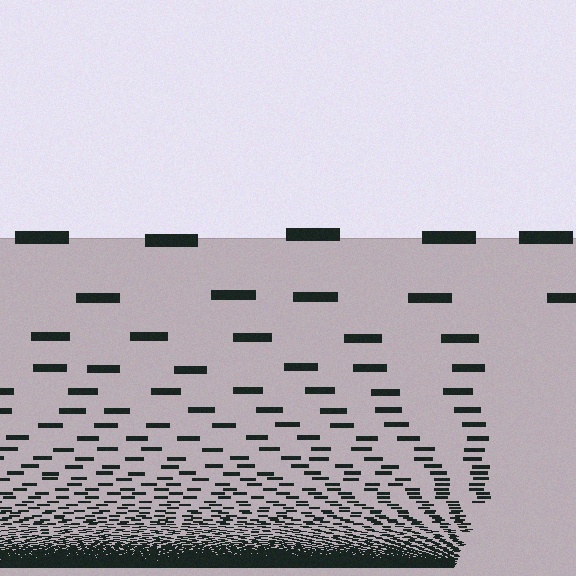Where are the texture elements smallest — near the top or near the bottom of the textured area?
Near the bottom.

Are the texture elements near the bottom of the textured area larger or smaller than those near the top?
Smaller. The gradient is inverted — elements near the bottom are smaller and denser.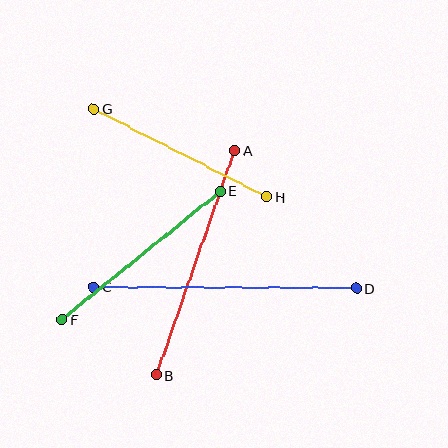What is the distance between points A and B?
The distance is approximately 238 pixels.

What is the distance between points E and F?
The distance is approximately 204 pixels.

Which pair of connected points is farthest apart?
Points C and D are farthest apart.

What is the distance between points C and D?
The distance is approximately 263 pixels.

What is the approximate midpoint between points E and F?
The midpoint is at approximately (141, 255) pixels.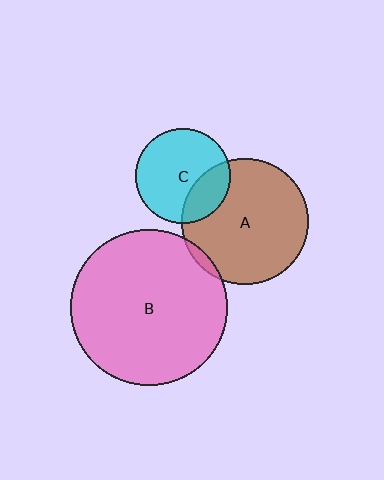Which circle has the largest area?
Circle B (pink).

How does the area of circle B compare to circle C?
Approximately 2.7 times.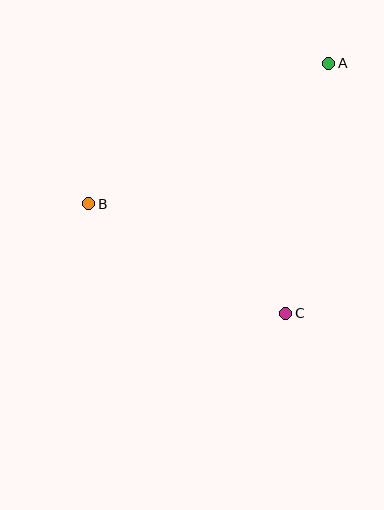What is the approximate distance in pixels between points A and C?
The distance between A and C is approximately 254 pixels.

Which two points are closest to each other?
Points B and C are closest to each other.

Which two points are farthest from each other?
Points A and B are farthest from each other.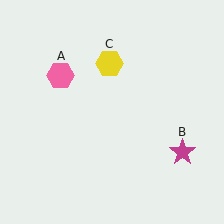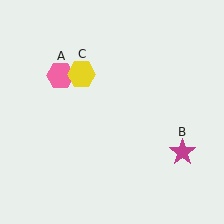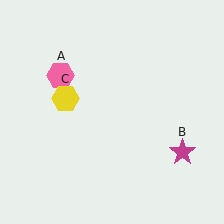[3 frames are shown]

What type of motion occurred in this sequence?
The yellow hexagon (object C) rotated counterclockwise around the center of the scene.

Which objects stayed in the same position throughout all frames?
Pink hexagon (object A) and magenta star (object B) remained stationary.